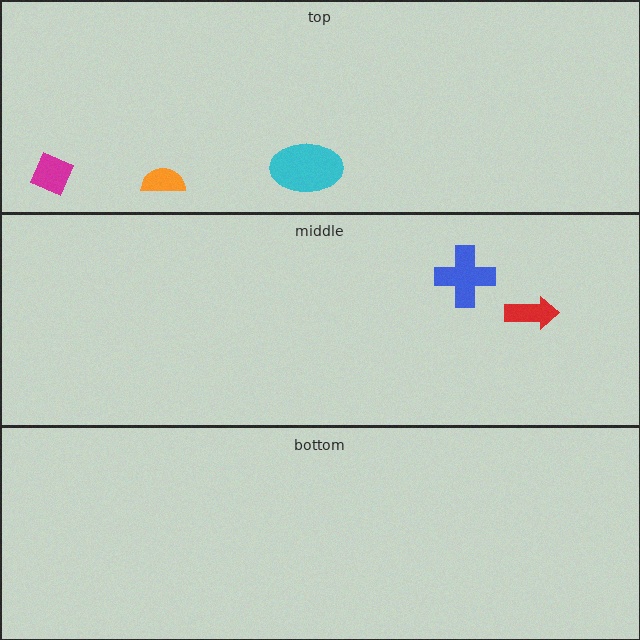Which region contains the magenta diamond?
The top region.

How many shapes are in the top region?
3.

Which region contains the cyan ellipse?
The top region.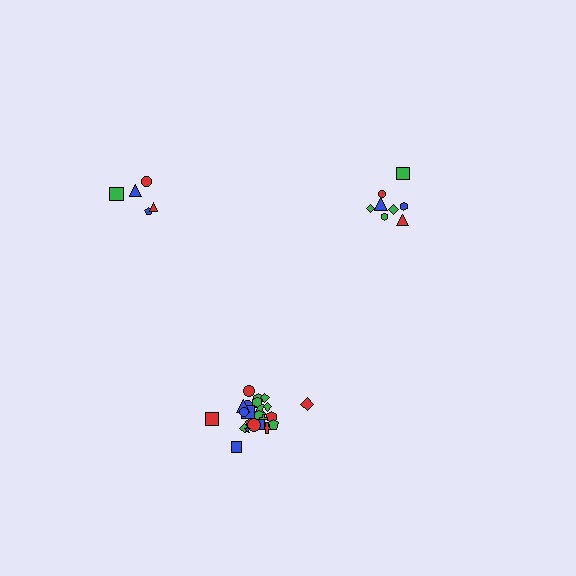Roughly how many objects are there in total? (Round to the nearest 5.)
Roughly 40 objects in total.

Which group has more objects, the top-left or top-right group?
The top-right group.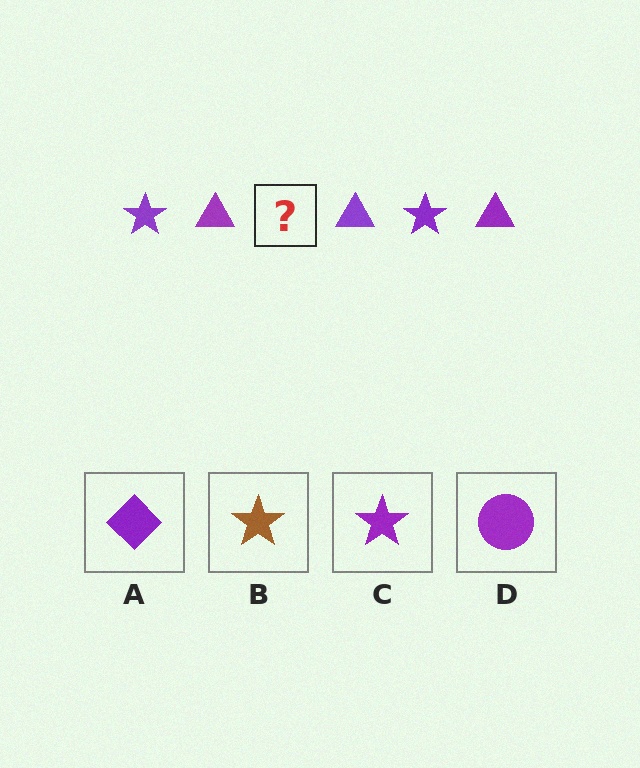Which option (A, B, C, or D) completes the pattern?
C.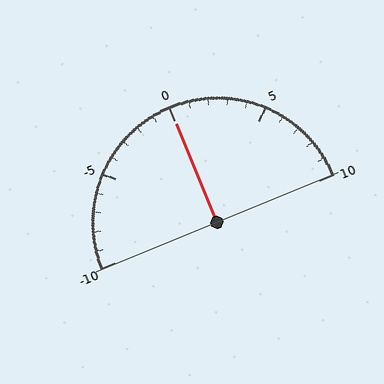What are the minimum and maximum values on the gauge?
The gauge ranges from -10 to 10.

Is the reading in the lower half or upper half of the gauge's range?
The reading is in the upper half of the range (-10 to 10).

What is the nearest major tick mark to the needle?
The nearest major tick mark is 0.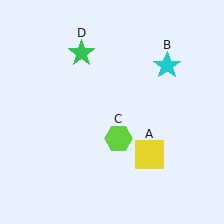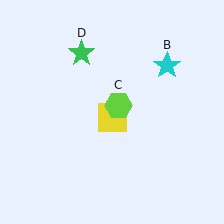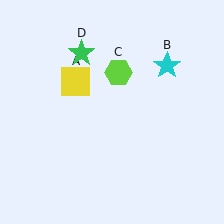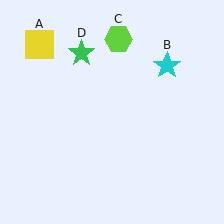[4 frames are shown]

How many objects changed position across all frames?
2 objects changed position: yellow square (object A), lime hexagon (object C).